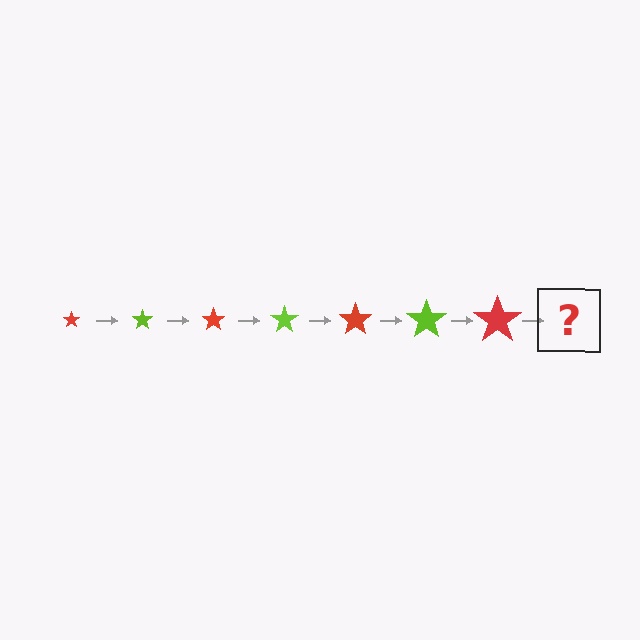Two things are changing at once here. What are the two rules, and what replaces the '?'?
The two rules are that the star grows larger each step and the color cycles through red and lime. The '?' should be a lime star, larger than the previous one.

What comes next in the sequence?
The next element should be a lime star, larger than the previous one.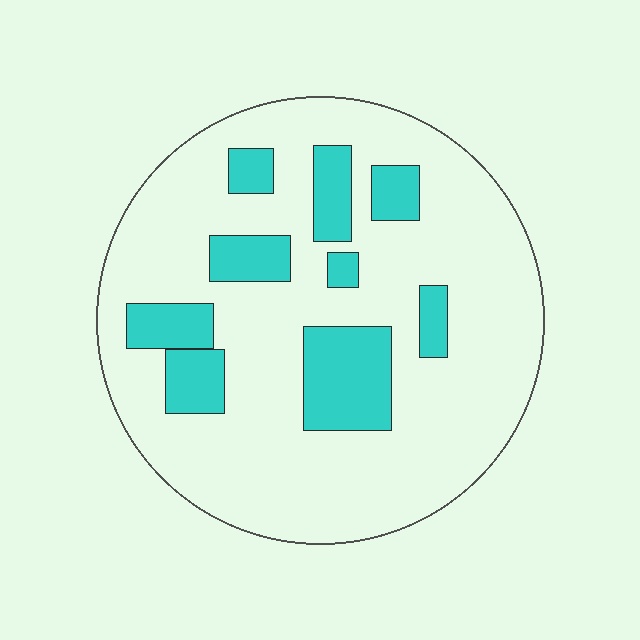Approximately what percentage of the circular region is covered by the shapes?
Approximately 20%.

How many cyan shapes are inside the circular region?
9.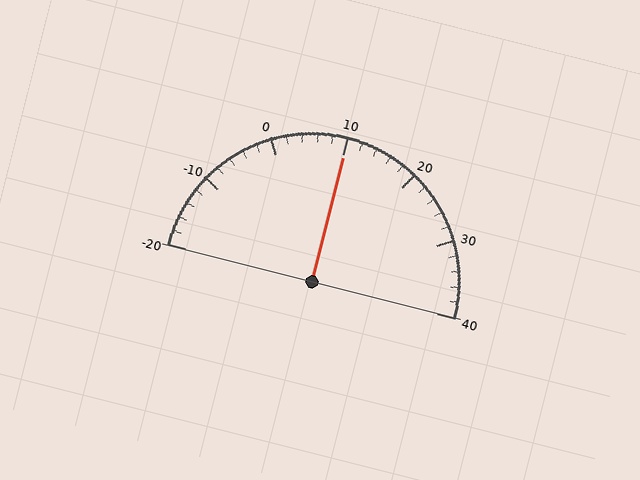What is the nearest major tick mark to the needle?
The nearest major tick mark is 10.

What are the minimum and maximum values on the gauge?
The gauge ranges from -20 to 40.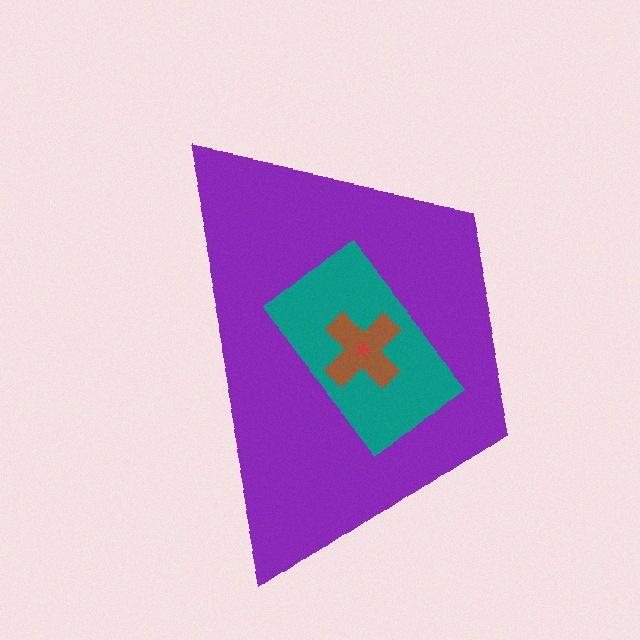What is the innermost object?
The red star.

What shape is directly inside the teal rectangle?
The brown cross.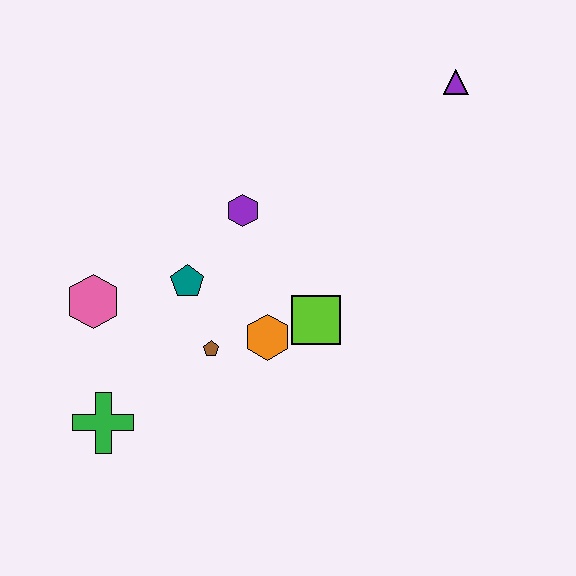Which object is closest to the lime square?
The orange hexagon is closest to the lime square.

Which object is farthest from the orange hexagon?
The purple triangle is farthest from the orange hexagon.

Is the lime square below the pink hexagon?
Yes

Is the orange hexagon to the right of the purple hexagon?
Yes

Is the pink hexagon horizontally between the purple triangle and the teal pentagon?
No